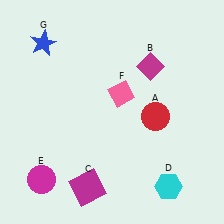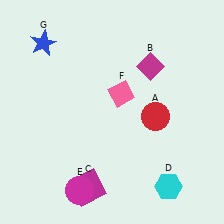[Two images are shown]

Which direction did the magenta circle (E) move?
The magenta circle (E) moved right.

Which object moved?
The magenta circle (E) moved right.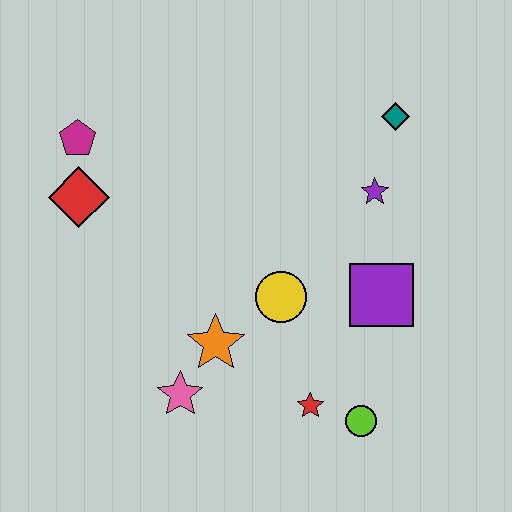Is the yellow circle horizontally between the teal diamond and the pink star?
Yes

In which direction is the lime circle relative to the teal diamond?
The lime circle is below the teal diamond.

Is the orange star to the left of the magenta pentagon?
No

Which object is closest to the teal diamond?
The purple star is closest to the teal diamond.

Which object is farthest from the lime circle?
The magenta pentagon is farthest from the lime circle.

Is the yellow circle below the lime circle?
No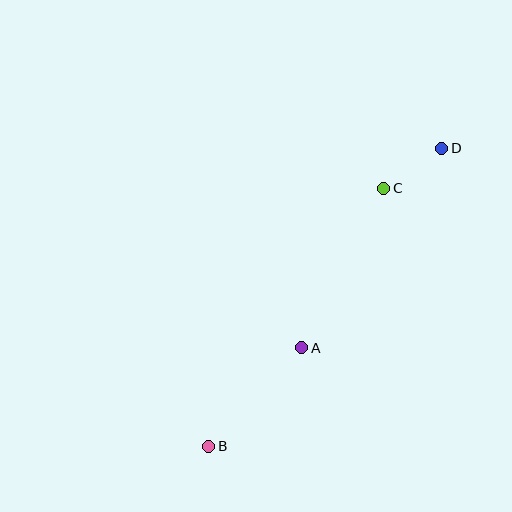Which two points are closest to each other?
Points C and D are closest to each other.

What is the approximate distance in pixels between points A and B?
The distance between A and B is approximately 135 pixels.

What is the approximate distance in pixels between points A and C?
The distance between A and C is approximately 180 pixels.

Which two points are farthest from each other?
Points B and D are farthest from each other.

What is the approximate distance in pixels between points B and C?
The distance between B and C is approximately 312 pixels.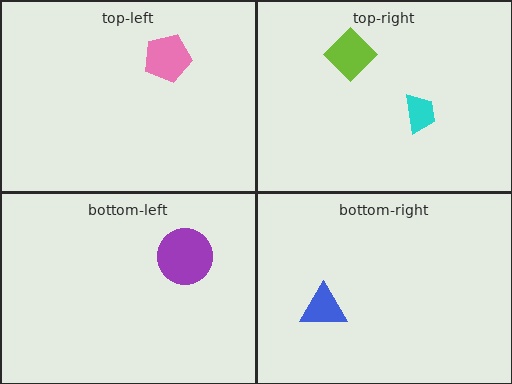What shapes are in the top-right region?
The cyan trapezoid, the lime diamond.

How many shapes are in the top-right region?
2.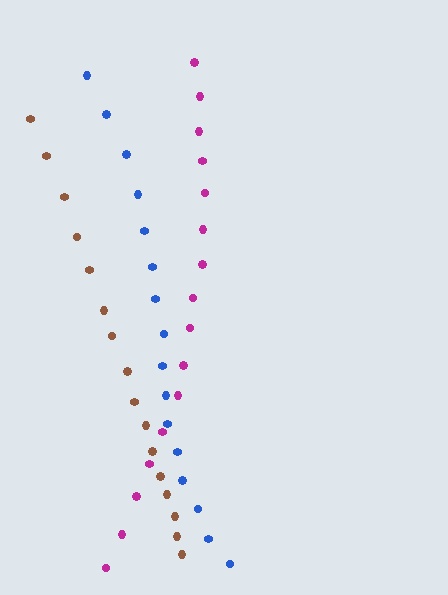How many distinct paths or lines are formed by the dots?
There are 3 distinct paths.